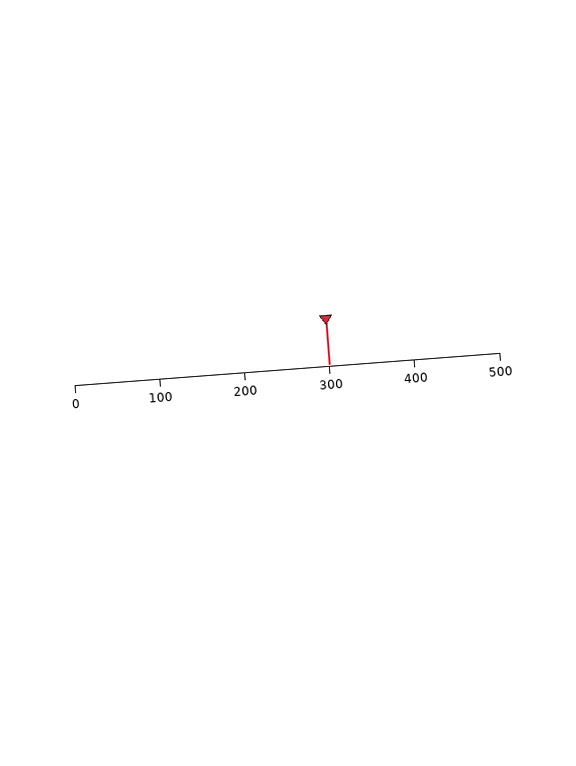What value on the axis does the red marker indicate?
The marker indicates approximately 300.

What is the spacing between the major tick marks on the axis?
The major ticks are spaced 100 apart.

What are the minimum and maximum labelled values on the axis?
The axis runs from 0 to 500.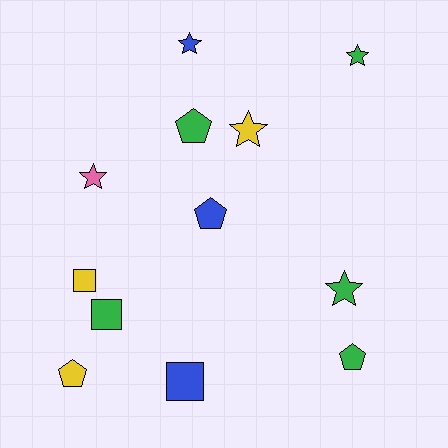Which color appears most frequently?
Green, with 5 objects.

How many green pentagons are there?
There are 2 green pentagons.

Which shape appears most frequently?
Star, with 5 objects.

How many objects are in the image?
There are 12 objects.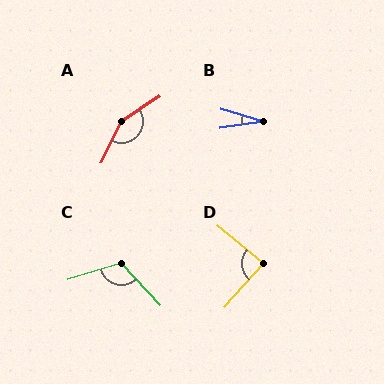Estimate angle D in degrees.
Approximately 88 degrees.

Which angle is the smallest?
B, at approximately 25 degrees.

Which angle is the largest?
A, at approximately 150 degrees.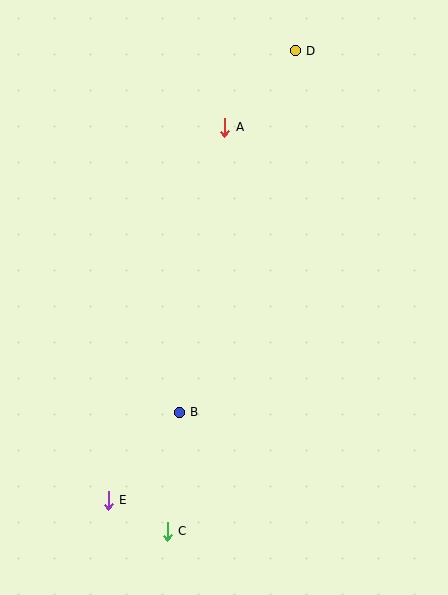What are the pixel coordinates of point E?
Point E is at (108, 500).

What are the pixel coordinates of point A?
Point A is at (225, 127).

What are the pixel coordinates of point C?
Point C is at (167, 531).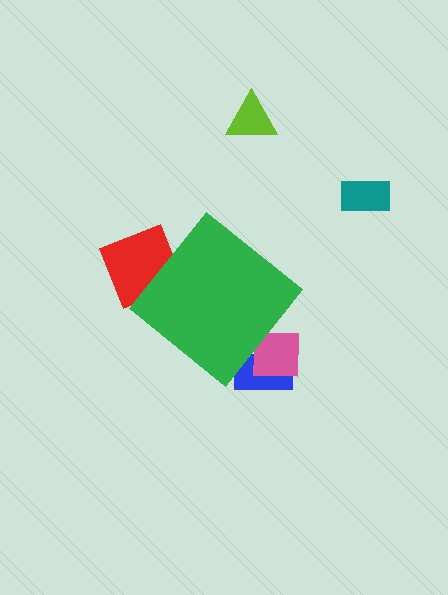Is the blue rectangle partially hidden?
Yes, the blue rectangle is partially hidden behind the green diamond.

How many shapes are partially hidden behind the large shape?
3 shapes are partially hidden.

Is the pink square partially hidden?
Yes, the pink square is partially hidden behind the green diamond.